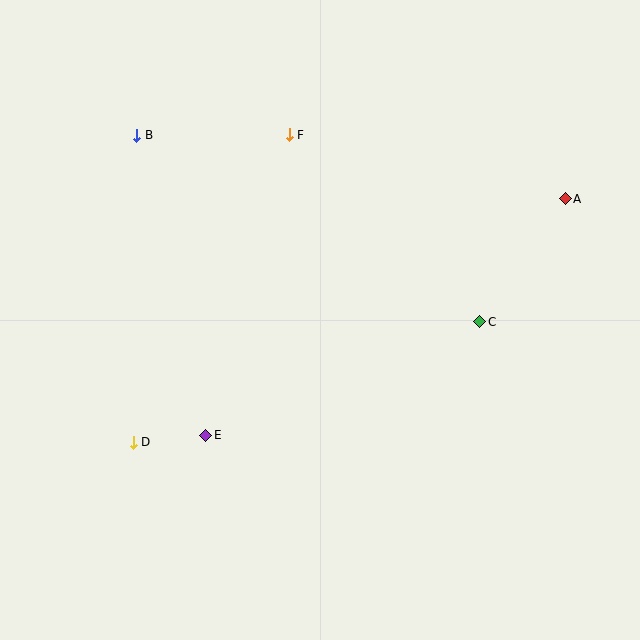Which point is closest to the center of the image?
Point C at (480, 322) is closest to the center.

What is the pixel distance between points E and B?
The distance between E and B is 308 pixels.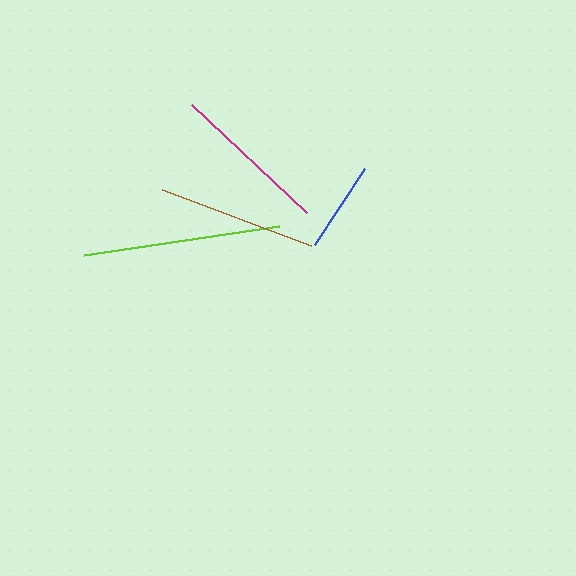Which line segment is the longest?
The lime line is the longest at approximately 198 pixels.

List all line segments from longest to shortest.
From longest to shortest: lime, brown, magenta, blue.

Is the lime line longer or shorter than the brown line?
The lime line is longer than the brown line.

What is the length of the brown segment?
The brown segment is approximately 159 pixels long.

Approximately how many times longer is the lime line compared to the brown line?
The lime line is approximately 1.2 times the length of the brown line.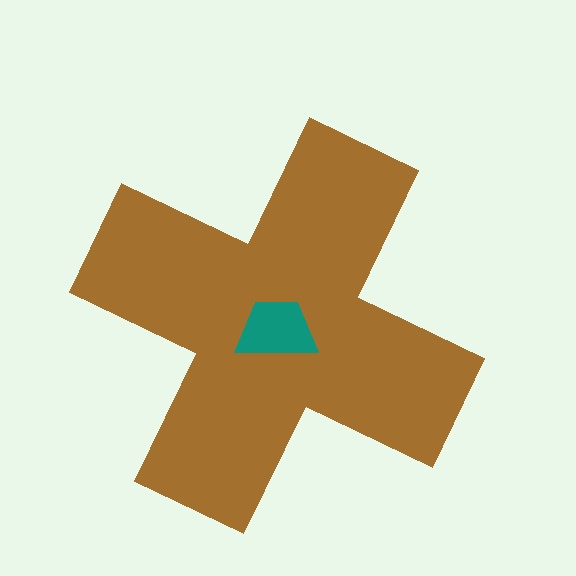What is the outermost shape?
The brown cross.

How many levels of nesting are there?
2.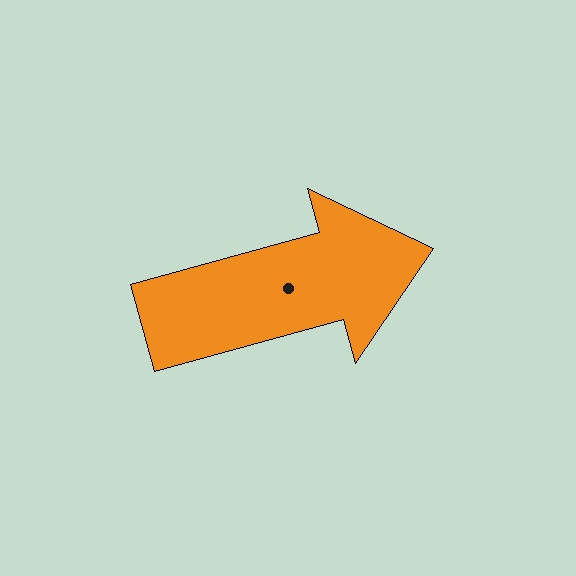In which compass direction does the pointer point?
East.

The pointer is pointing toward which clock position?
Roughly 2 o'clock.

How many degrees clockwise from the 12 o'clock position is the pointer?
Approximately 75 degrees.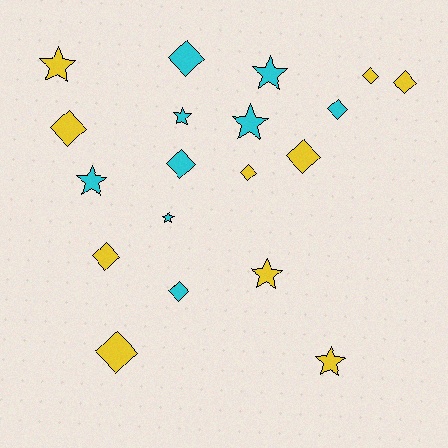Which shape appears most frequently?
Diamond, with 11 objects.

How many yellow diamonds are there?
There are 7 yellow diamonds.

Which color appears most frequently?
Yellow, with 10 objects.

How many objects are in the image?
There are 19 objects.